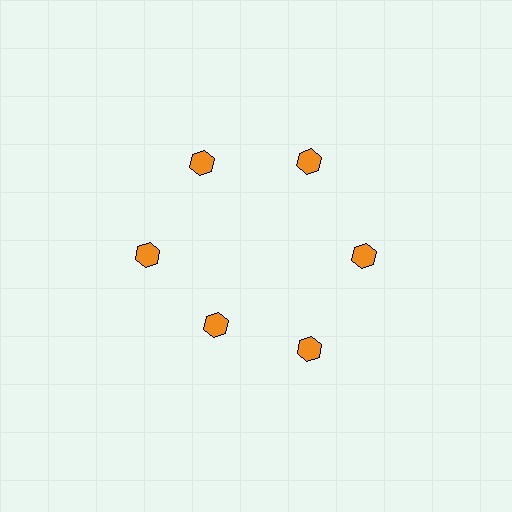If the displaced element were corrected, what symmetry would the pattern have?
It would have 6-fold rotational symmetry — the pattern would map onto itself every 60 degrees.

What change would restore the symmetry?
The symmetry would be restored by moving it outward, back onto the ring so that all 6 hexagons sit at equal angles and equal distance from the center.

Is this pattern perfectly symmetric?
No. The 6 orange hexagons are arranged in a ring, but one element near the 7 o'clock position is pulled inward toward the center, breaking the 6-fold rotational symmetry.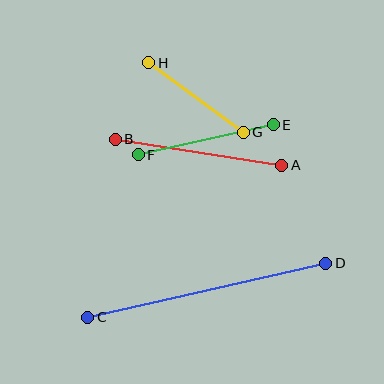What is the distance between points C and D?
The distance is approximately 244 pixels.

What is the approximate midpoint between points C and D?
The midpoint is at approximately (207, 290) pixels.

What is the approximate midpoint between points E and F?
The midpoint is at approximately (206, 140) pixels.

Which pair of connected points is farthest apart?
Points C and D are farthest apart.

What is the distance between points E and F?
The distance is approximately 139 pixels.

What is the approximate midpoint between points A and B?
The midpoint is at approximately (198, 152) pixels.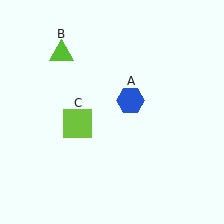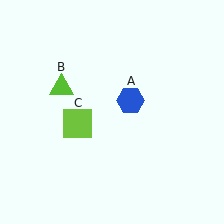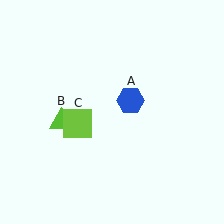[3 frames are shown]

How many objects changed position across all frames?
1 object changed position: lime triangle (object B).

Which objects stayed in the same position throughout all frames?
Blue hexagon (object A) and lime square (object C) remained stationary.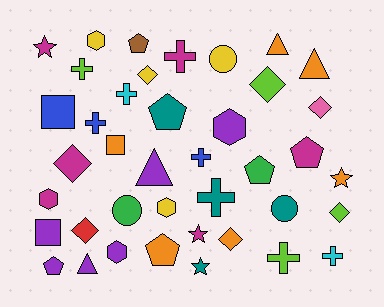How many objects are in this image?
There are 40 objects.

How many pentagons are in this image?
There are 6 pentagons.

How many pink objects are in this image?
There is 1 pink object.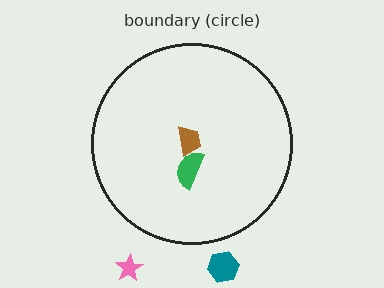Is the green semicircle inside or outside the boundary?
Inside.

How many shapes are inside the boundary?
2 inside, 2 outside.